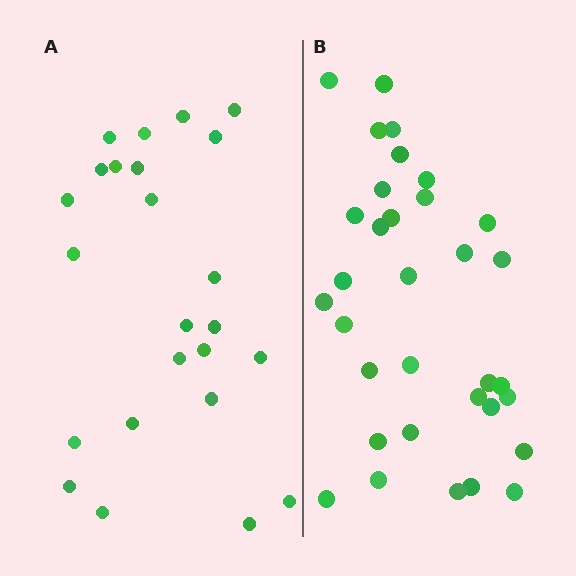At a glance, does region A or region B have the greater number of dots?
Region B (the right region) has more dots.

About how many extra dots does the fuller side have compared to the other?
Region B has roughly 8 or so more dots than region A.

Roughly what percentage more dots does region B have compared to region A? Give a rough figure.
About 40% more.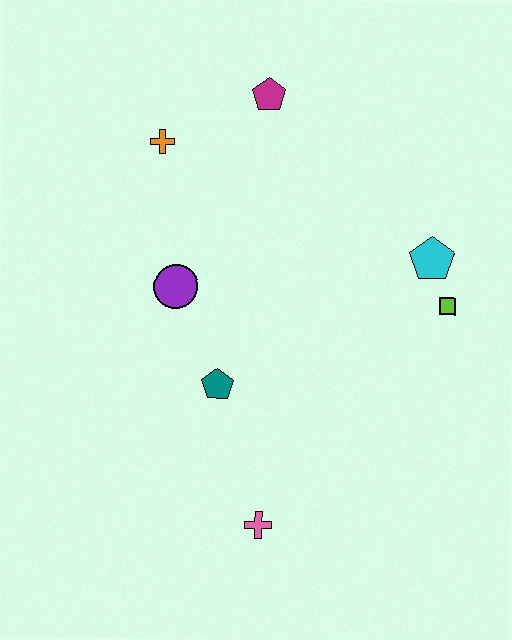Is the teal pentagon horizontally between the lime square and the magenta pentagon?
No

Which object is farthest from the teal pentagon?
The magenta pentagon is farthest from the teal pentagon.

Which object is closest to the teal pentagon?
The purple circle is closest to the teal pentagon.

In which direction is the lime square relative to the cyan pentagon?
The lime square is below the cyan pentagon.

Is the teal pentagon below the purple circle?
Yes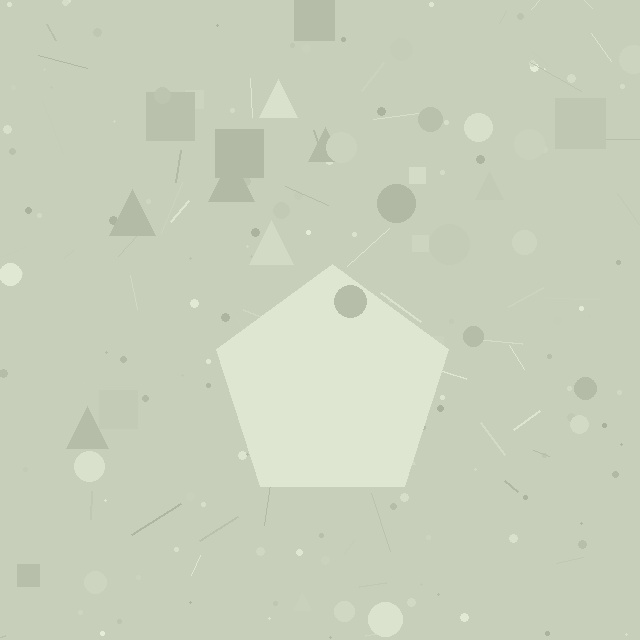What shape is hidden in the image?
A pentagon is hidden in the image.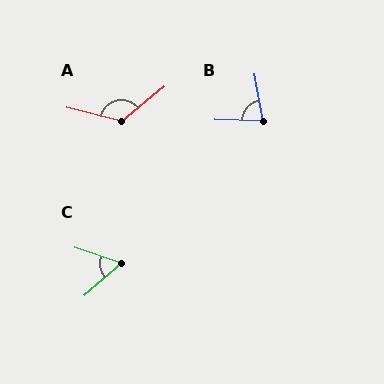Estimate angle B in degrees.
Approximately 78 degrees.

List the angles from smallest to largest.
C (59°), B (78°), A (126°).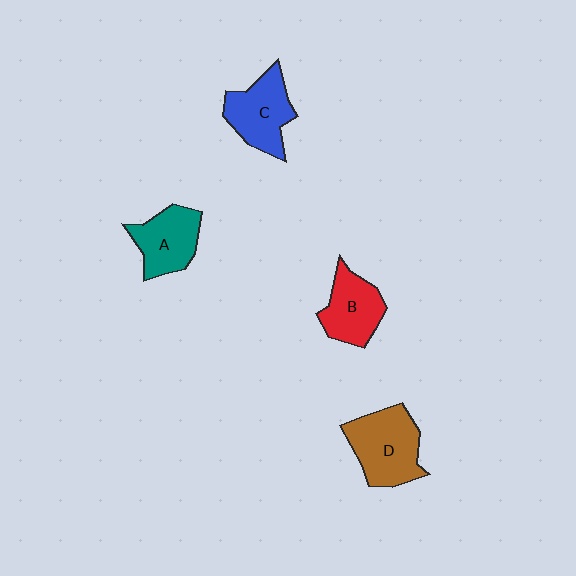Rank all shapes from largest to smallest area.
From largest to smallest: D (brown), C (blue), A (teal), B (red).